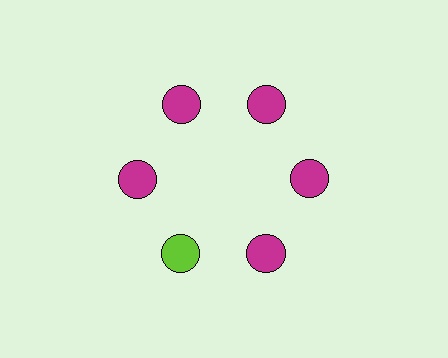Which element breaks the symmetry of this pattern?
The lime circle at roughly the 7 o'clock position breaks the symmetry. All other shapes are magenta circles.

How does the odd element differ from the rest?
It has a different color: lime instead of magenta.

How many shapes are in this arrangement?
There are 6 shapes arranged in a ring pattern.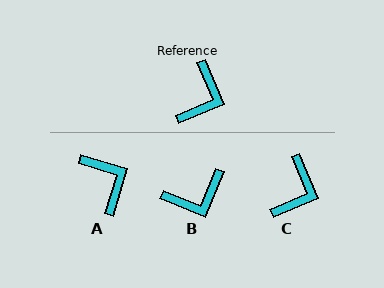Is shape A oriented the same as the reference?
No, it is off by about 50 degrees.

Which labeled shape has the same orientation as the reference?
C.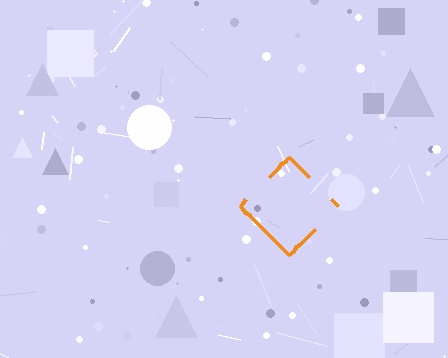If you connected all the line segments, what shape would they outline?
They would outline a diamond.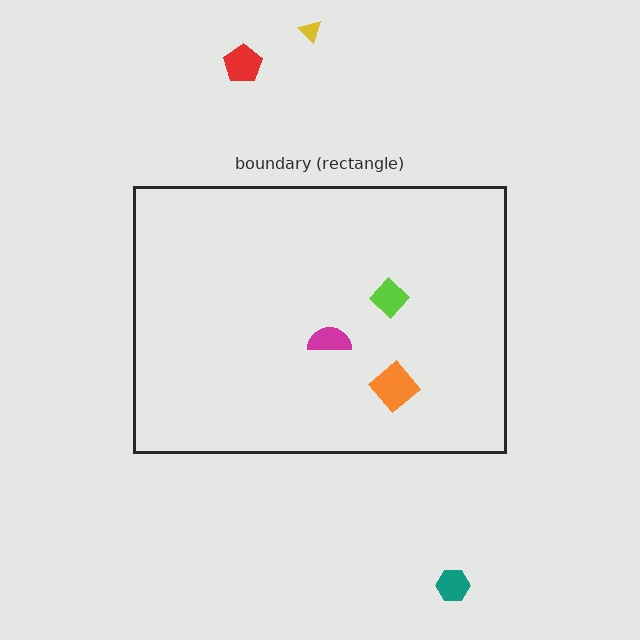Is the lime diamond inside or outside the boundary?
Inside.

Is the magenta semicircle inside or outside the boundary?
Inside.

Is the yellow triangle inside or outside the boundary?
Outside.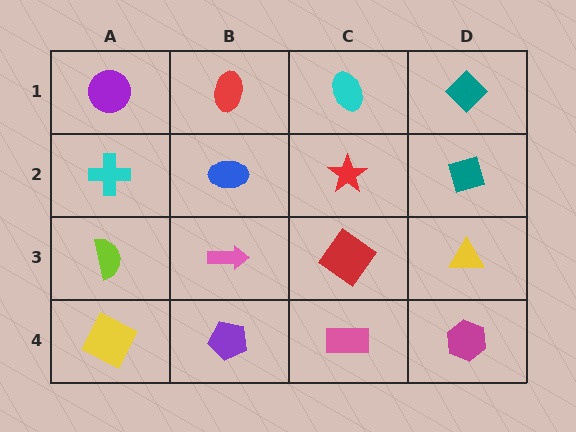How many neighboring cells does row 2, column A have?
3.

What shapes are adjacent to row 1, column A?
A cyan cross (row 2, column A), a red ellipse (row 1, column B).